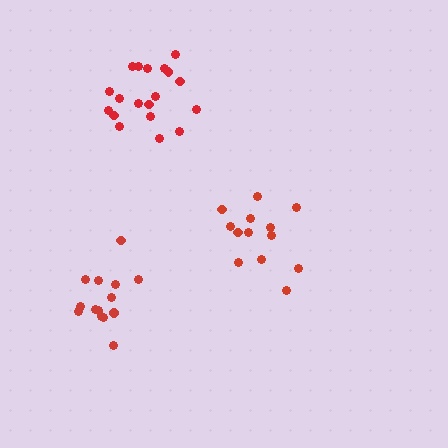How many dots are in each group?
Group 1: 19 dots, Group 2: 14 dots, Group 3: 13 dots (46 total).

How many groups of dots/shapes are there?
There are 3 groups.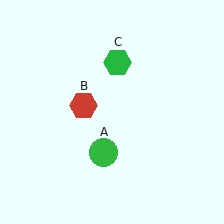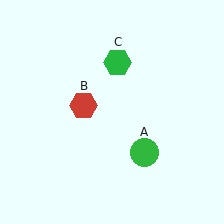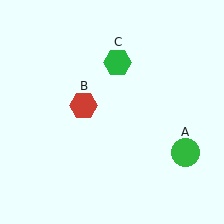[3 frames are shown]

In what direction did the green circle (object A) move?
The green circle (object A) moved right.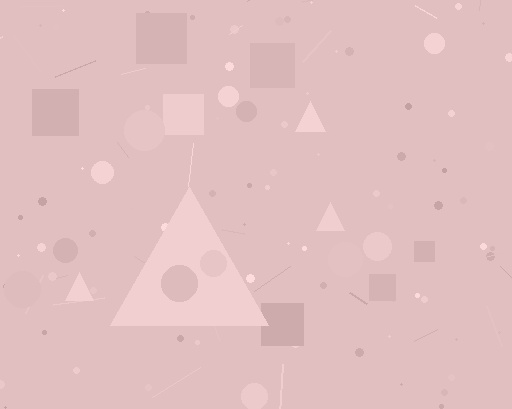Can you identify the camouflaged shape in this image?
The camouflaged shape is a triangle.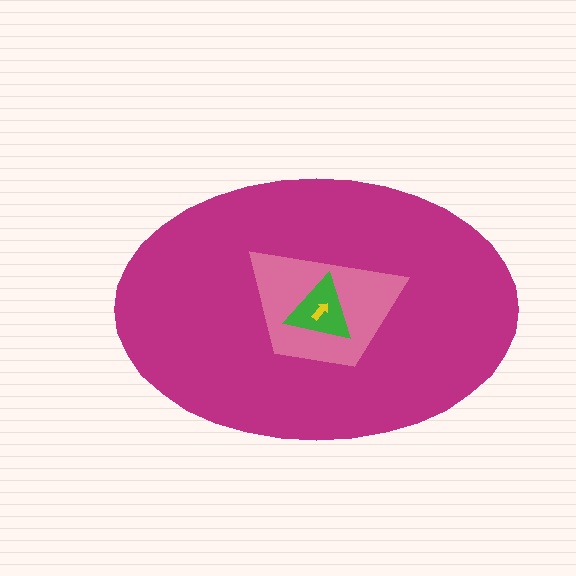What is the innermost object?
The yellow arrow.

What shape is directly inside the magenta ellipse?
The pink trapezoid.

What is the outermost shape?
The magenta ellipse.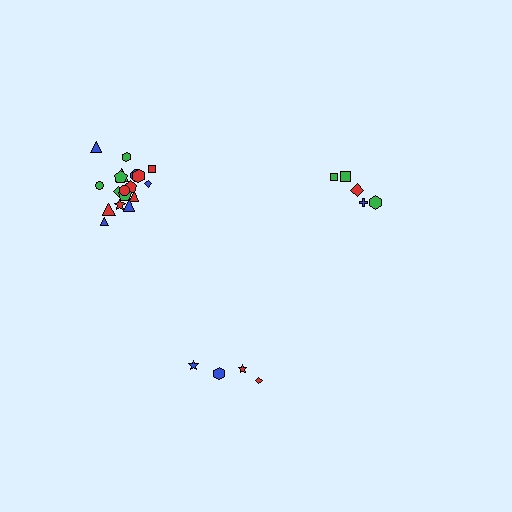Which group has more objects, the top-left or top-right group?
The top-left group.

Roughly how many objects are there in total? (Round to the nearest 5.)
Roughly 25 objects in total.